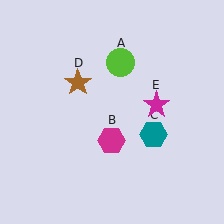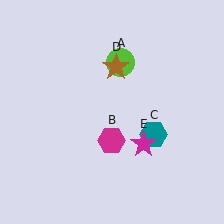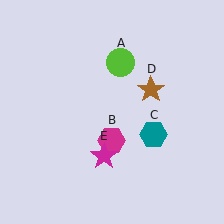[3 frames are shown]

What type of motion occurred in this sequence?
The brown star (object D), magenta star (object E) rotated clockwise around the center of the scene.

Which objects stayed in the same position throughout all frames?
Lime circle (object A) and magenta hexagon (object B) and teal hexagon (object C) remained stationary.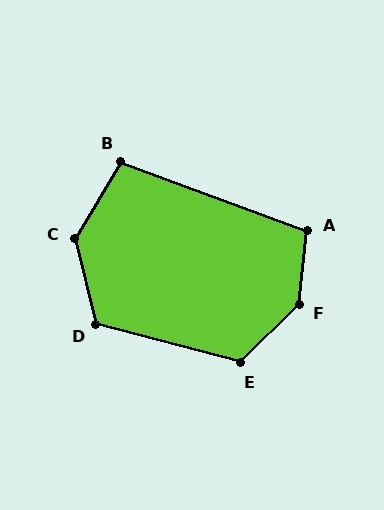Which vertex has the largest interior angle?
F, at approximately 141 degrees.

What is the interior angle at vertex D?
Approximately 119 degrees (obtuse).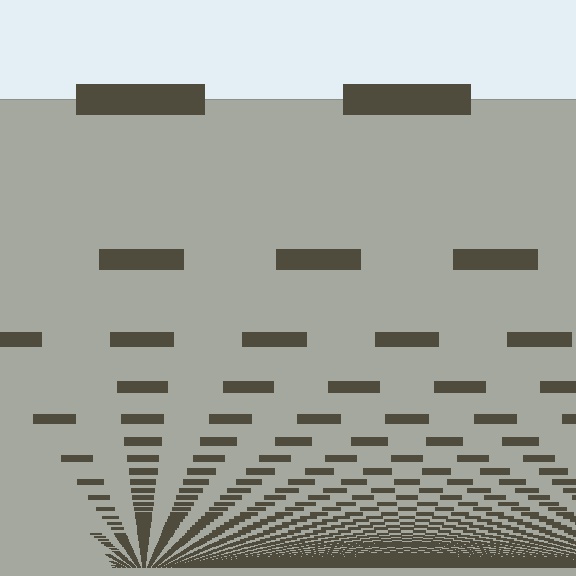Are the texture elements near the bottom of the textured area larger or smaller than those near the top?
Smaller. The gradient is inverted — elements near the bottom are smaller and denser.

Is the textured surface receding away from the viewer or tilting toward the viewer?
The surface appears to tilt toward the viewer. Texture elements get larger and sparser toward the top.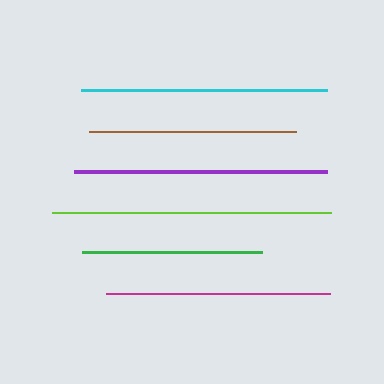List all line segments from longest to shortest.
From longest to shortest: lime, purple, cyan, magenta, brown, green.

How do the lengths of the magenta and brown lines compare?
The magenta and brown lines are approximately the same length.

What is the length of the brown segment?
The brown segment is approximately 207 pixels long.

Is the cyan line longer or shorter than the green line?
The cyan line is longer than the green line.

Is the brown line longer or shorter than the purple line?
The purple line is longer than the brown line.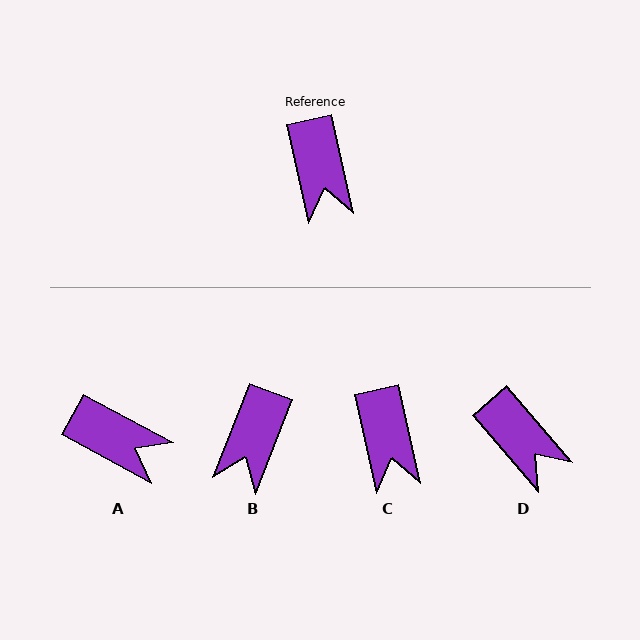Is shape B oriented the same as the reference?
No, it is off by about 34 degrees.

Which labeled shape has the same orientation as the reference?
C.